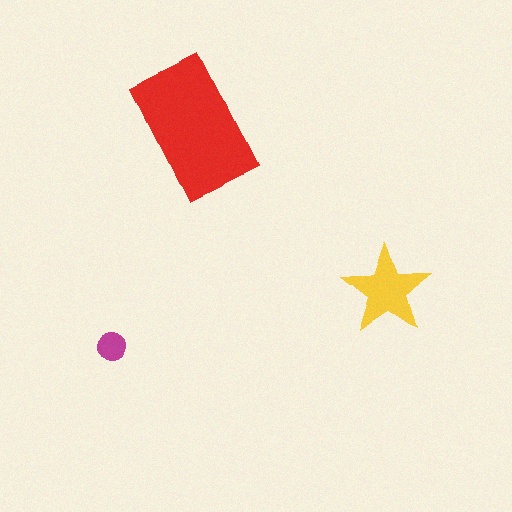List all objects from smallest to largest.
The magenta circle, the yellow star, the red rectangle.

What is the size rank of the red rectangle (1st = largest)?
1st.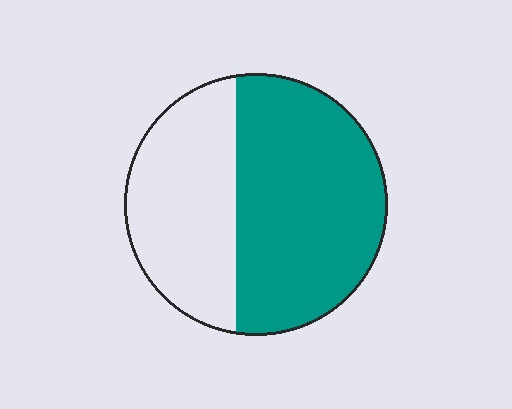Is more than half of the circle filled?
Yes.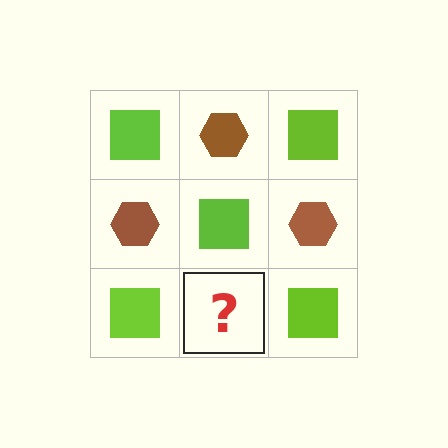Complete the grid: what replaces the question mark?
The question mark should be replaced with a brown hexagon.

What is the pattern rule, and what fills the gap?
The rule is that it alternates lime square and brown hexagon in a checkerboard pattern. The gap should be filled with a brown hexagon.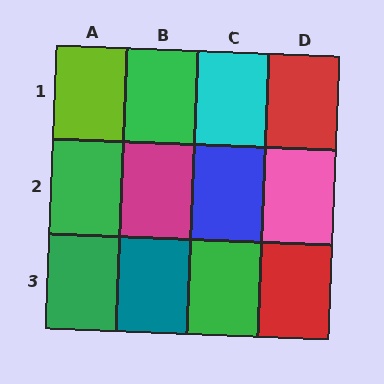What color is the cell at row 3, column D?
Red.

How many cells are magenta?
1 cell is magenta.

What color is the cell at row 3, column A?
Green.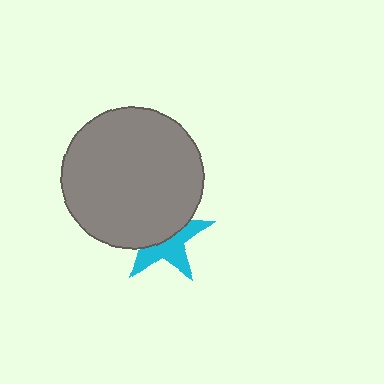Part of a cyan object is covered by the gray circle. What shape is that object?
It is a star.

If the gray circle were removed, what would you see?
You would see the complete cyan star.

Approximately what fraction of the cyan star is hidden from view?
Roughly 53% of the cyan star is hidden behind the gray circle.